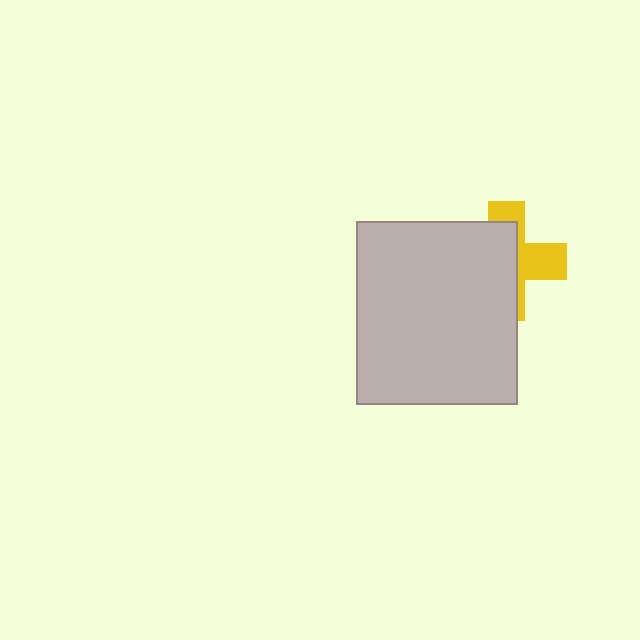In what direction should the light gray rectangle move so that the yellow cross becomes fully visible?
The light gray rectangle should move left. That is the shortest direction to clear the overlap and leave the yellow cross fully visible.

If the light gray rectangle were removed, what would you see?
You would see the complete yellow cross.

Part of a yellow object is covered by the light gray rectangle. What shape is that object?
It is a cross.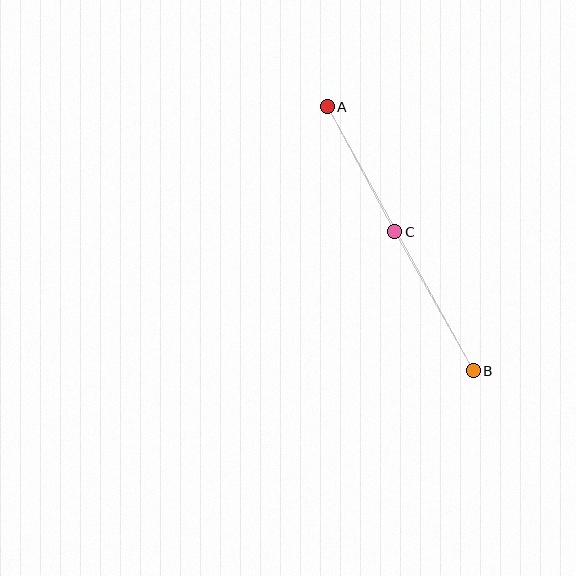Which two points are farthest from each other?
Points A and B are farthest from each other.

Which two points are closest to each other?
Points A and C are closest to each other.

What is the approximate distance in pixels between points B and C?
The distance between B and C is approximately 160 pixels.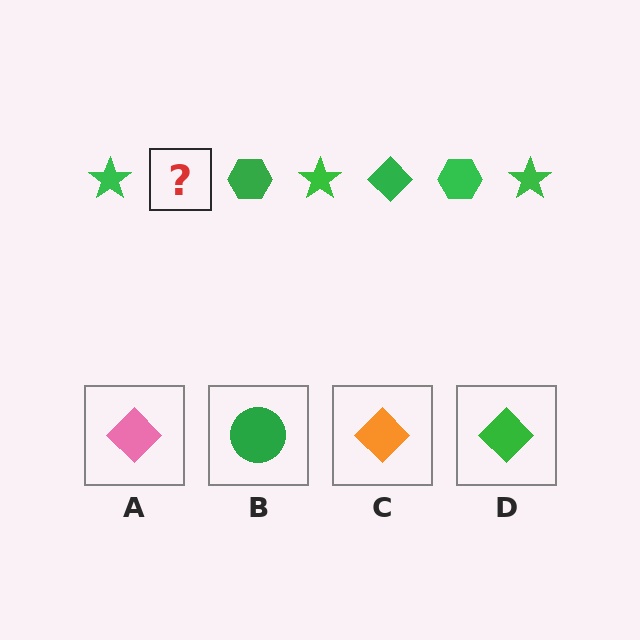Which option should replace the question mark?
Option D.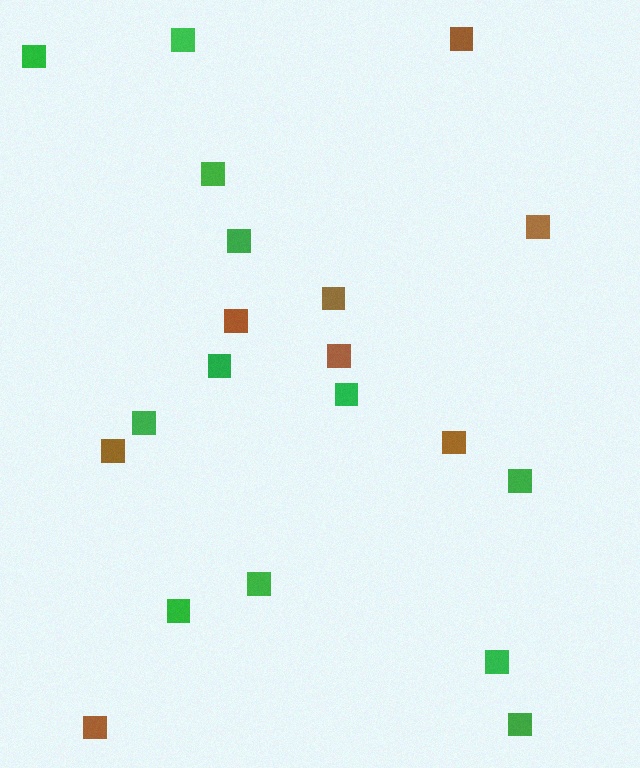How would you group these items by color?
There are 2 groups: one group of green squares (12) and one group of brown squares (8).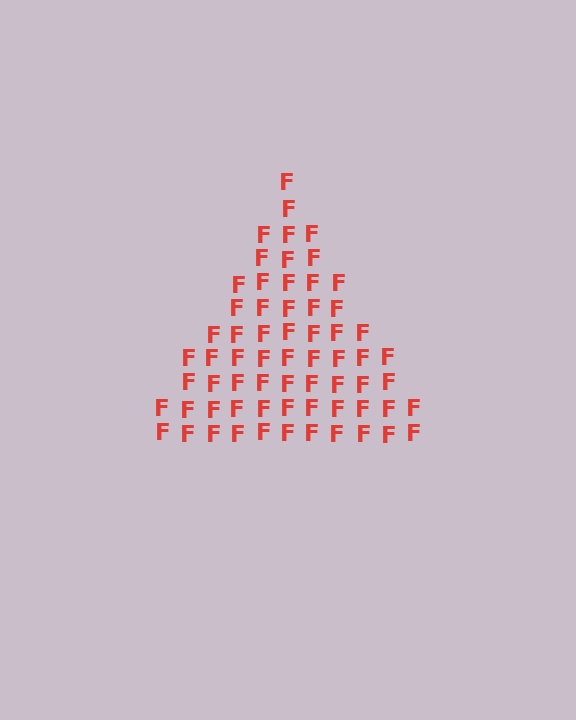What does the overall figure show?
The overall figure shows a triangle.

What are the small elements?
The small elements are letter F's.